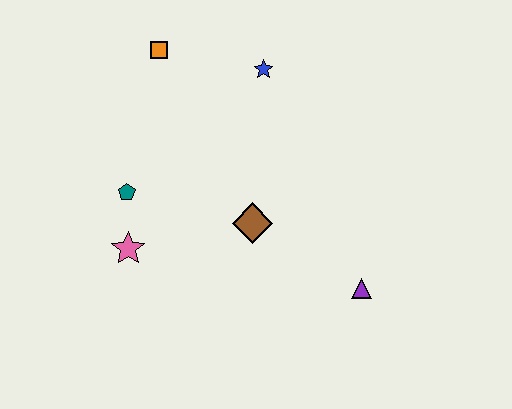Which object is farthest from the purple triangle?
The orange square is farthest from the purple triangle.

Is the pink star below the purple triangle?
No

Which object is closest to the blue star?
The orange square is closest to the blue star.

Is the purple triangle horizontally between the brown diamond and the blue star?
No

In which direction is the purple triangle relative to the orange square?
The purple triangle is below the orange square.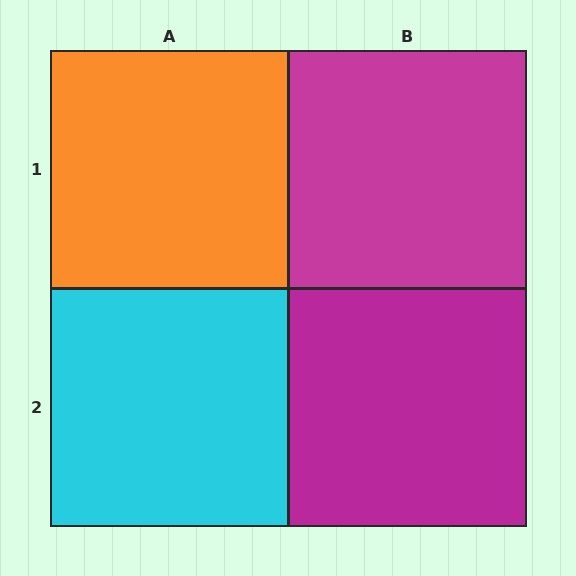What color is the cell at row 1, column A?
Orange.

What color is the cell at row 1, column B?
Magenta.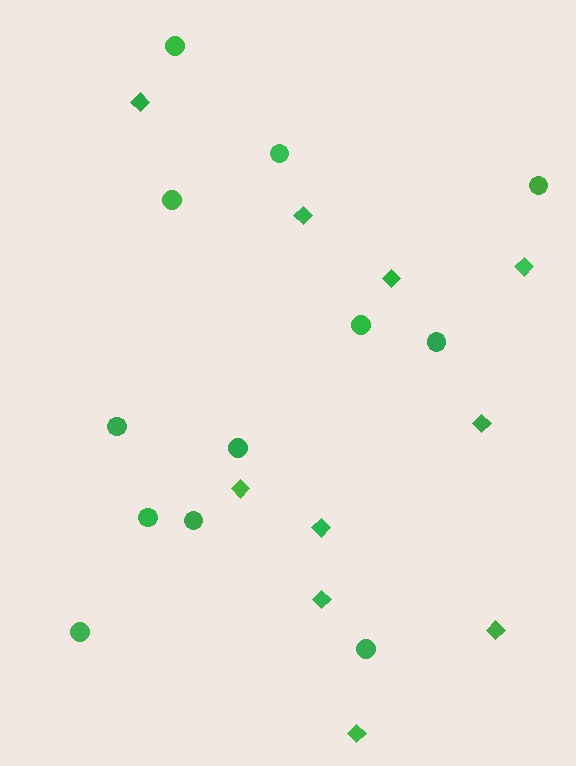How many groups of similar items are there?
There are 2 groups: one group of circles (12) and one group of diamonds (10).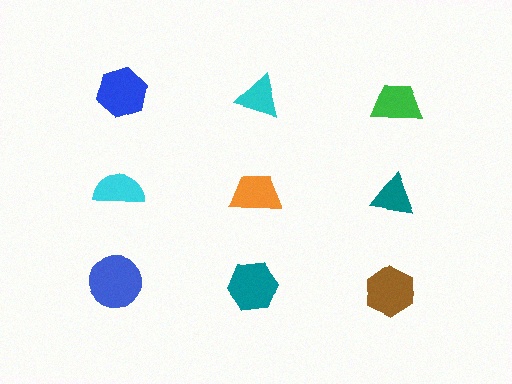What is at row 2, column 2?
An orange trapezoid.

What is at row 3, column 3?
A brown hexagon.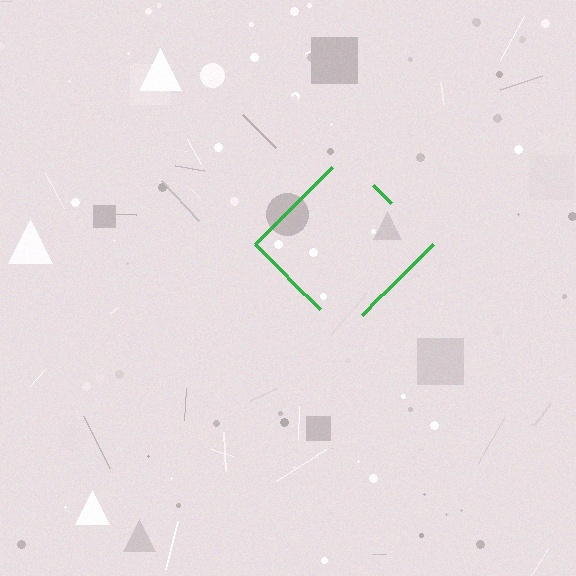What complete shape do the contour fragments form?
The contour fragments form a diamond.